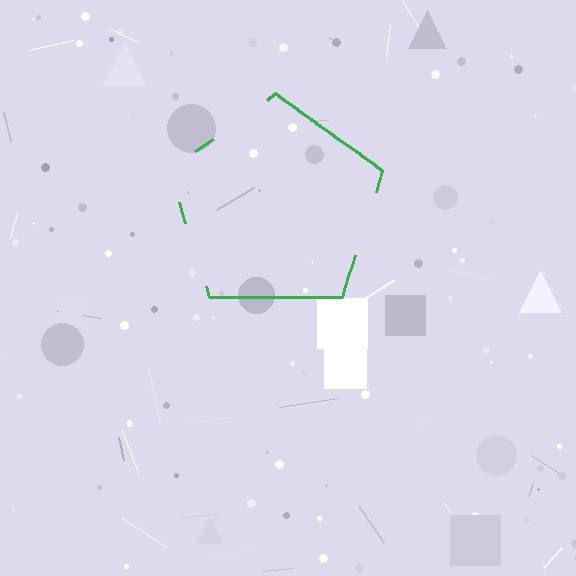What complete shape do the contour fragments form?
The contour fragments form a pentagon.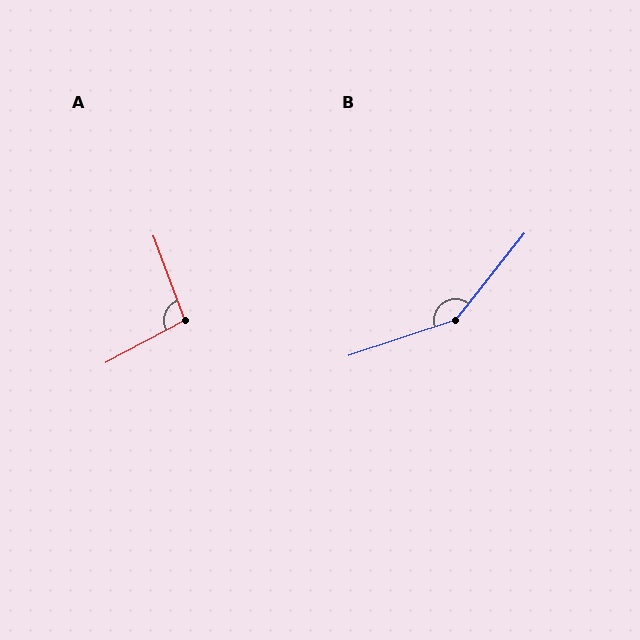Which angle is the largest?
B, at approximately 147 degrees.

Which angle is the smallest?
A, at approximately 98 degrees.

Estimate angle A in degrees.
Approximately 98 degrees.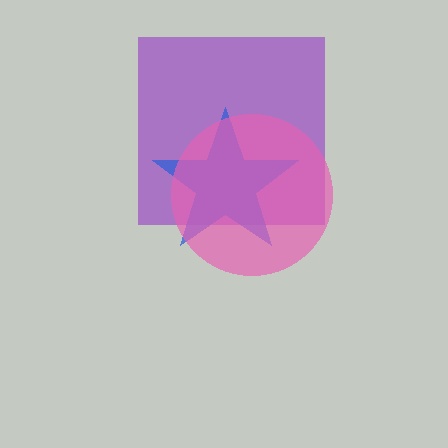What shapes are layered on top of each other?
The layered shapes are: a purple square, a blue star, a pink circle.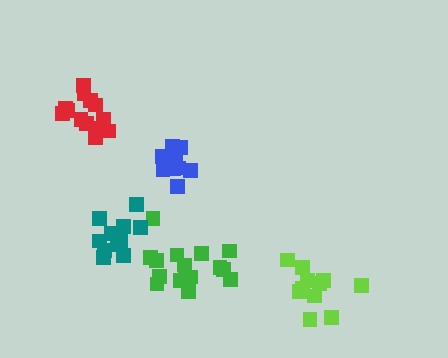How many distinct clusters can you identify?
There are 5 distinct clusters.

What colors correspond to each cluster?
The clusters are colored: lime, blue, green, teal, red.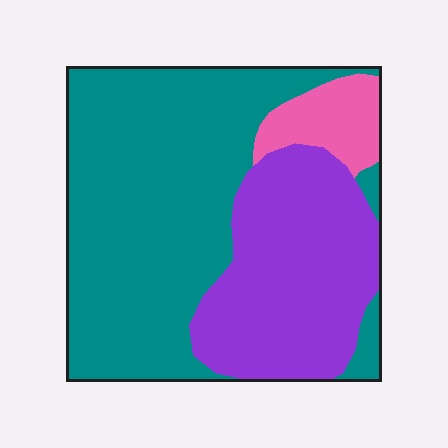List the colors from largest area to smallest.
From largest to smallest: teal, purple, pink.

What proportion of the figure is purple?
Purple covers 33% of the figure.